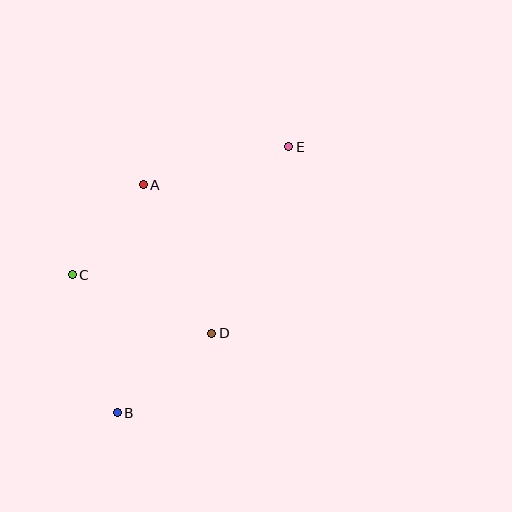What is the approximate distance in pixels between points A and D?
The distance between A and D is approximately 164 pixels.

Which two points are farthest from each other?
Points B and E are farthest from each other.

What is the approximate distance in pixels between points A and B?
The distance between A and B is approximately 229 pixels.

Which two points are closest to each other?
Points A and C are closest to each other.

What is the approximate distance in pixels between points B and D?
The distance between B and D is approximately 124 pixels.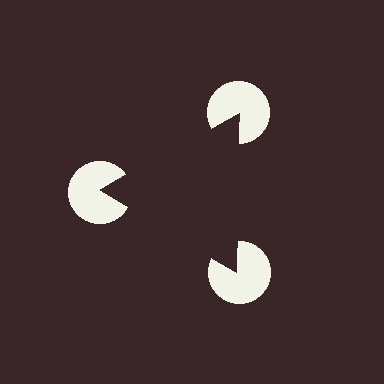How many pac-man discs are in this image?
There are 3 — one at each vertex of the illusory triangle.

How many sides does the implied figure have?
3 sides.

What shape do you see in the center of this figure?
An illusory triangle — its edges are inferred from the aligned wedge cuts in the pac-man discs, not physically drawn.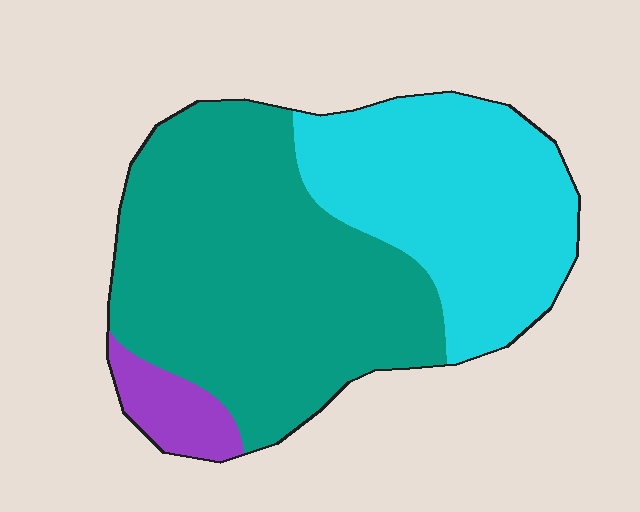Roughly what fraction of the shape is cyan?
Cyan takes up about three eighths (3/8) of the shape.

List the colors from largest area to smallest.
From largest to smallest: teal, cyan, purple.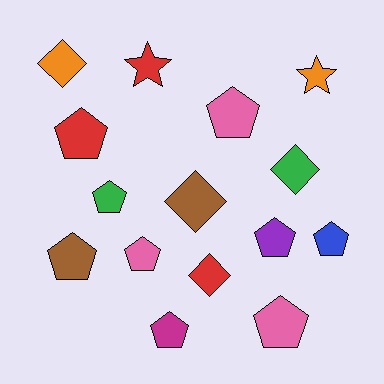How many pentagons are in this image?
There are 9 pentagons.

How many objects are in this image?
There are 15 objects.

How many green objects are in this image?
There are 2 green objects.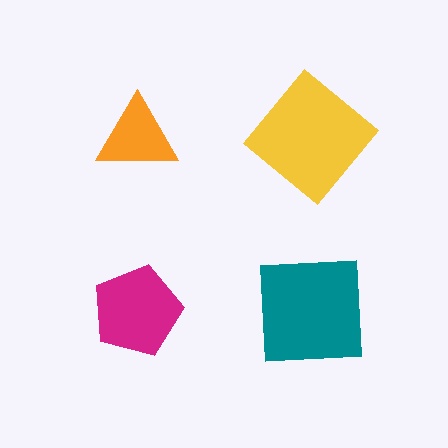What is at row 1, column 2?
A yellow diamond.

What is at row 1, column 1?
An orange triangle.